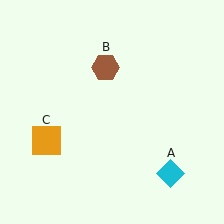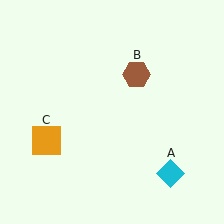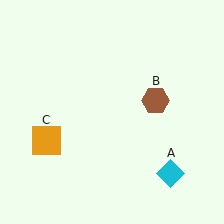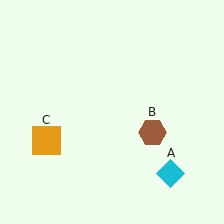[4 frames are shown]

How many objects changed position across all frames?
1 object changed position: brown hexagon (object B).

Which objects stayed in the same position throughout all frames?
Cyan diamond (object A) and orange square (object C) remained stationary.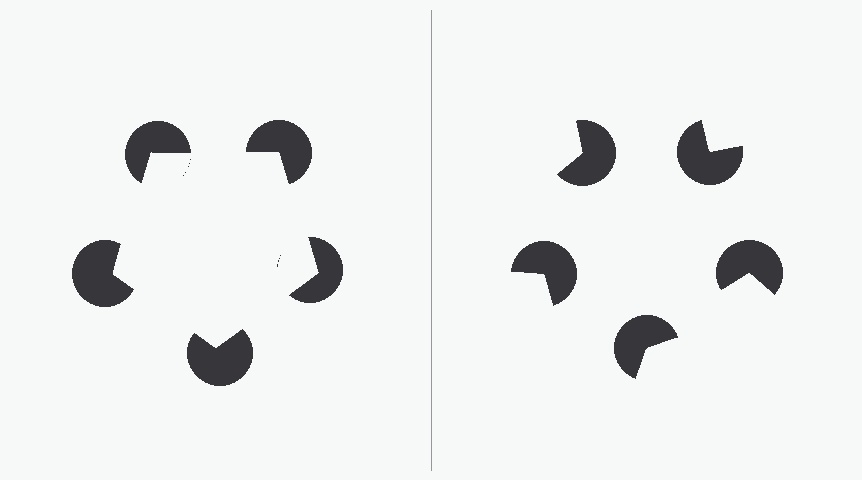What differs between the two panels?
The pac-man discs are positioned identically on both sides; only the wedge orientations differ. On the left they align to a pentagon; on the right they are misaligned.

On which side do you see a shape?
An illusory pentagon appears on the left side. On the right side the wedge cuts are rotated, so no coherent shape forms.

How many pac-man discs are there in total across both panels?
10 — 5 on each side.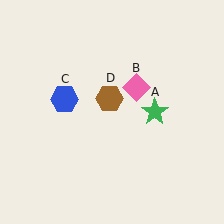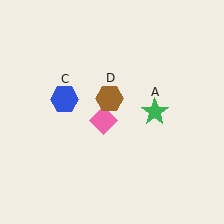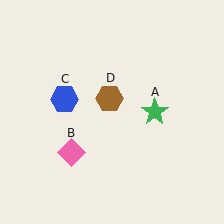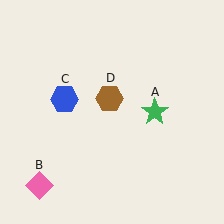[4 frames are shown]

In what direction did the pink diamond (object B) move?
The pink diamond (object B) moved down and to the left.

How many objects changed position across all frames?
1 object changed position: pink diamond (object B).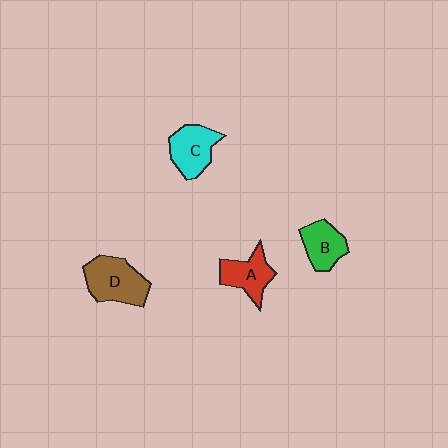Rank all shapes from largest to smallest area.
From largest to smallest: D (brown), C (cyan), A (red), B (green).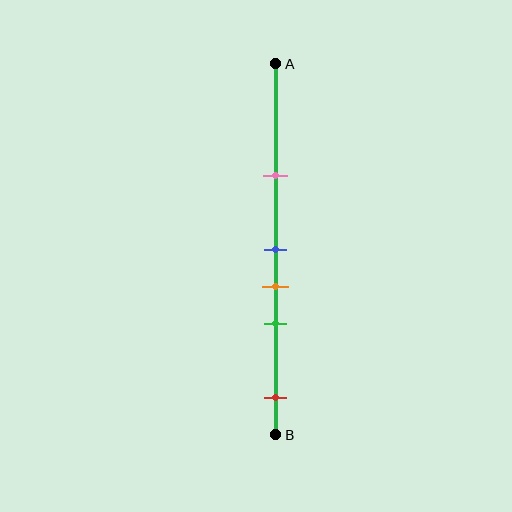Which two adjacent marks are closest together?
The blue and orange marks are the closest adjacent pair.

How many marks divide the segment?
There are 5 marks dividing the segment.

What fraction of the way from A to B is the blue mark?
The blue mark is approximately 50% (0.5) of the way from A to B.